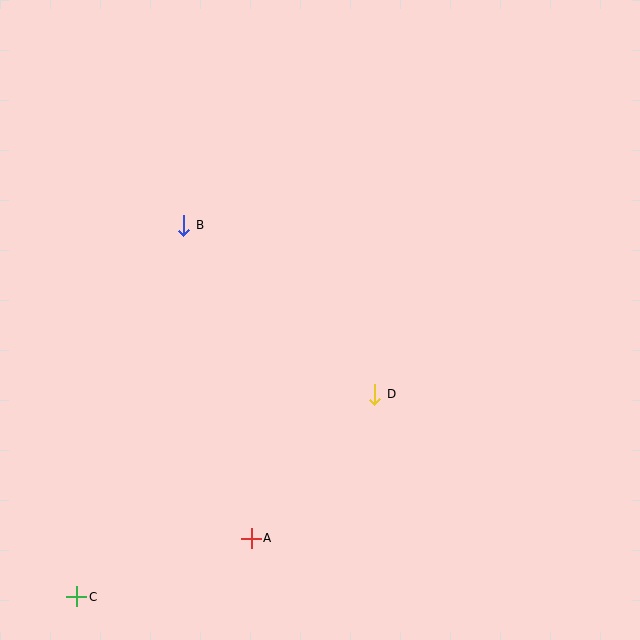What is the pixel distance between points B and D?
The distance between B and D is 255 pixels.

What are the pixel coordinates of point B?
Point B is at (184, 225).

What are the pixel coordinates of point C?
Point C is at (77, 597).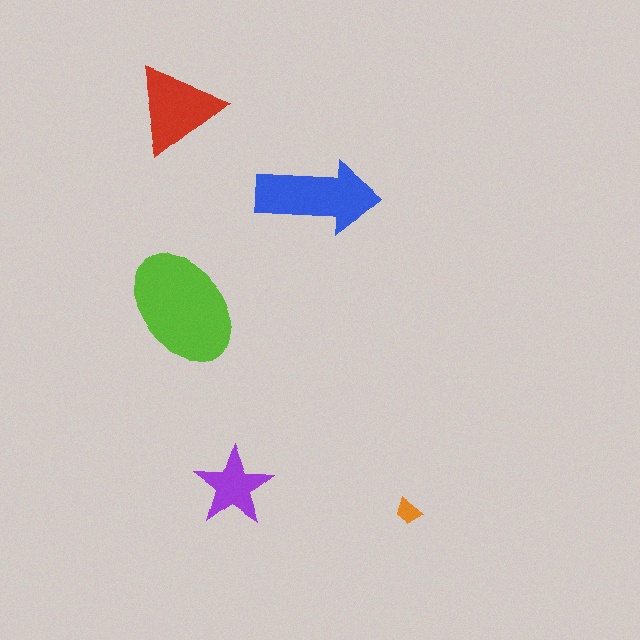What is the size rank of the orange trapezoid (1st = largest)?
5th.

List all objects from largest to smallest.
The lime ellipse, the blue arrow, the red triangle, the purple star, the orange trapezoid.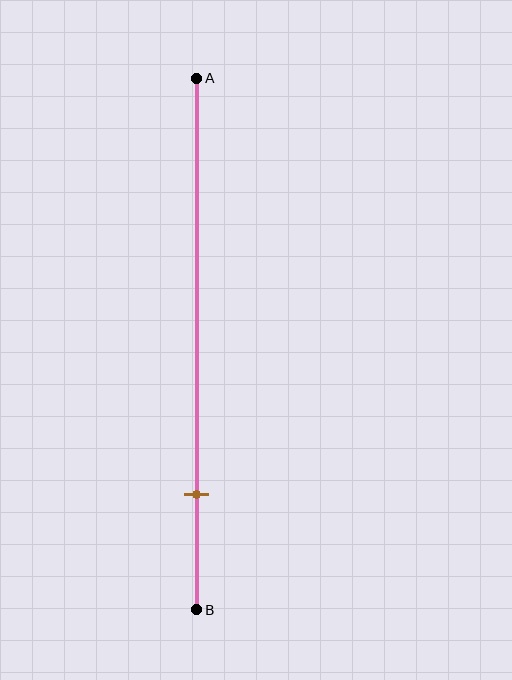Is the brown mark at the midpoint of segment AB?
No, the mark is at about 80% from A, not at the 50% midpoint.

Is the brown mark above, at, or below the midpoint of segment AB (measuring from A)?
The brown mark is below the midpoint of segment AB.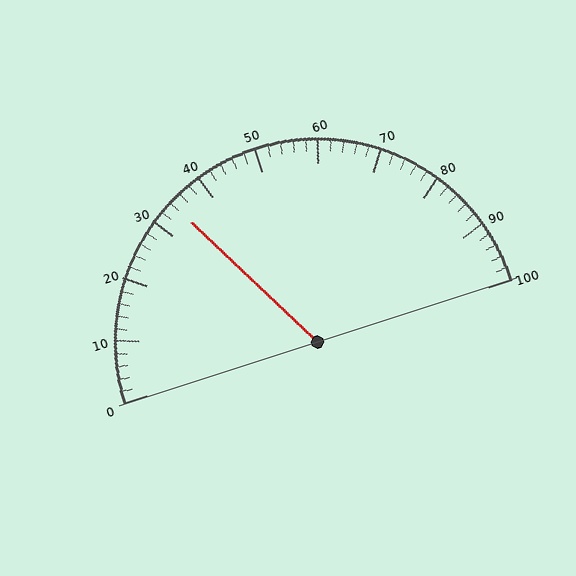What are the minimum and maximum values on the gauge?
The gauge ranges from 0 to 100.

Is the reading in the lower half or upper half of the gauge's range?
The reading is in the lower half of the range (0 to 100).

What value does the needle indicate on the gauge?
The needle indicates approximately 34.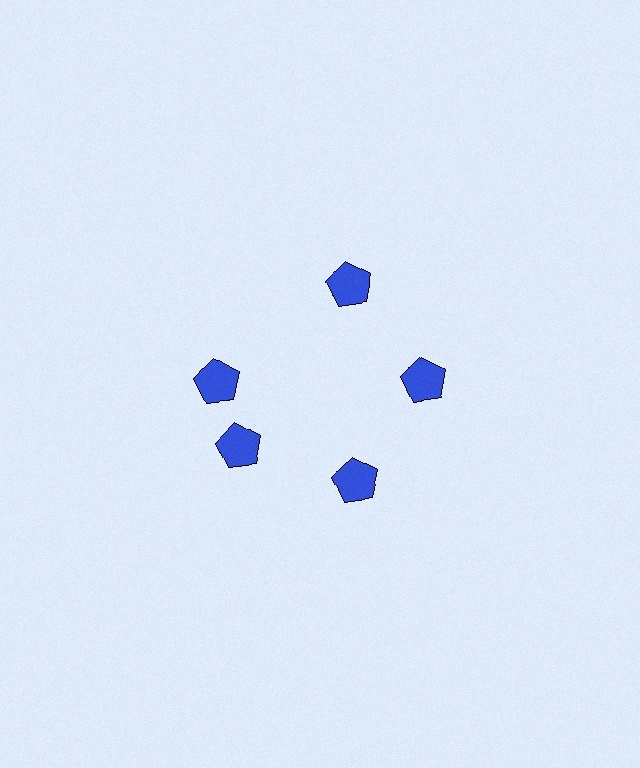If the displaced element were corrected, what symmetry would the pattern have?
It would have 5-fold rotational symmetry — the pattern would map onto itself every 72 degrees.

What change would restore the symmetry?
The symmetry would be restored by rotating it back into even spacing with its neighbors so that all 5 pentagons sit at equal angles and equal distance from the center.